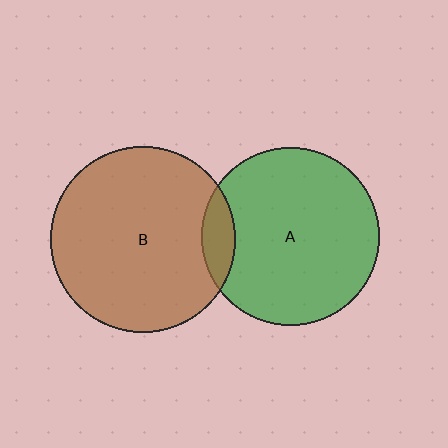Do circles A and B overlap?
Yes.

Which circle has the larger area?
Circle B (brown).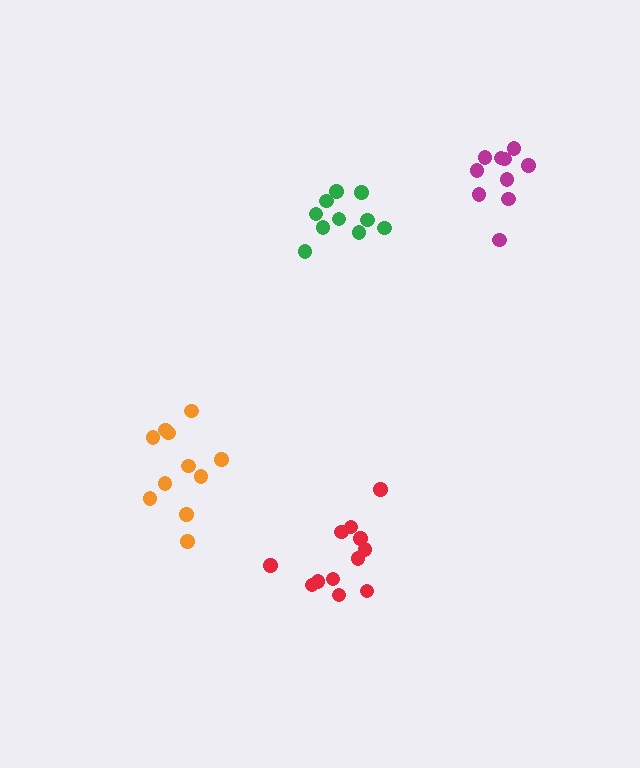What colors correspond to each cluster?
The clusters are colored: magenta, green, red, orange.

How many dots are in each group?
Group 1: 10 dots, Group 2: 10 dots, Group 3: 12 dots, Group 4: 11 dots (43 total).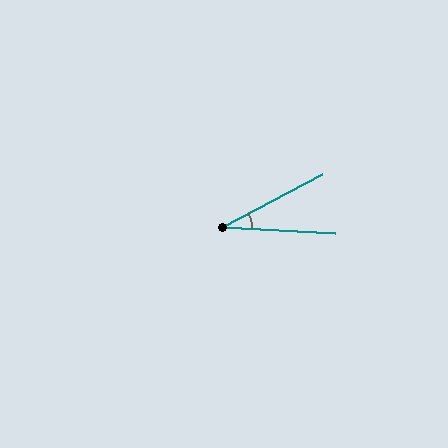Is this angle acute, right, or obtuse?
It is acute.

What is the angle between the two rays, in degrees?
Approximately 31 degrees.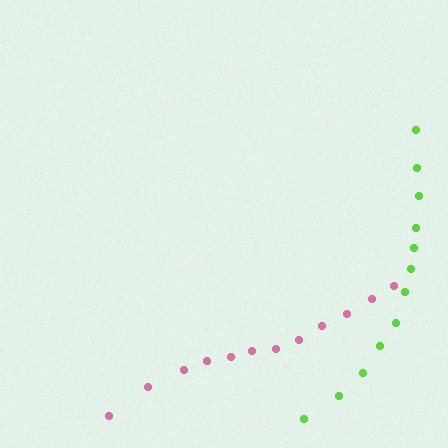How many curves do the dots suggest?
There are 2 distinct paths.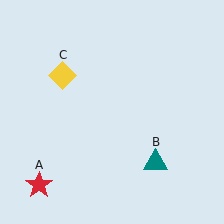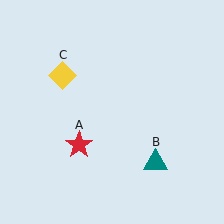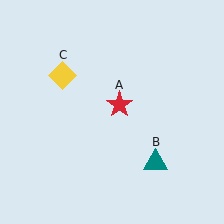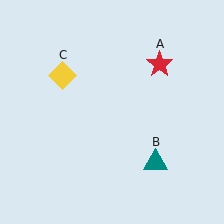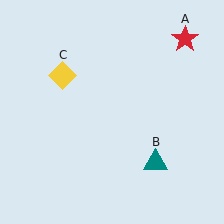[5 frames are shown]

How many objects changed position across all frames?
1 object changed position: red star (object A).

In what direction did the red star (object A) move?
The red star (object A) moved up and to the right.